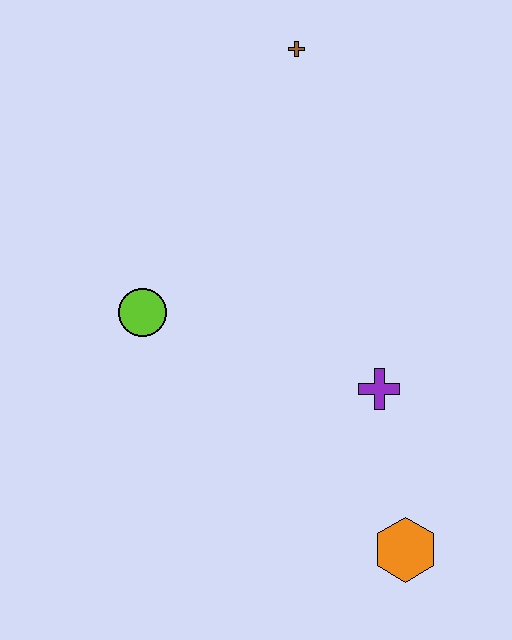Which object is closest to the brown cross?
The lime circle is closest to the brown cross.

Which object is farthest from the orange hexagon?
The brown cross is farthest from the orange hexagon.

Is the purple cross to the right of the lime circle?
Yes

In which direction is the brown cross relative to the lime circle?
The brown cross is above the lime circle.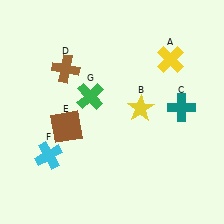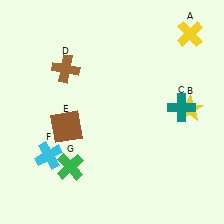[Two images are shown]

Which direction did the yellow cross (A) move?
The yellow cross (A) moved up.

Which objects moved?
The objects that moved are: the yellow cross (A), the yellow star (B), the green cross (G).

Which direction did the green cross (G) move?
The green cross (G) moved down.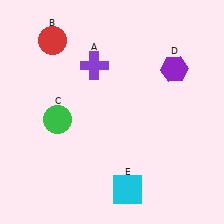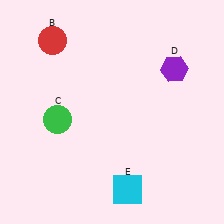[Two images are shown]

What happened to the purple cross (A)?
The purple cross (A) was removed in Image 2. It was in the top-left area of Image 1.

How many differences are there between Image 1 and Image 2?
There is 1 difference between the two images.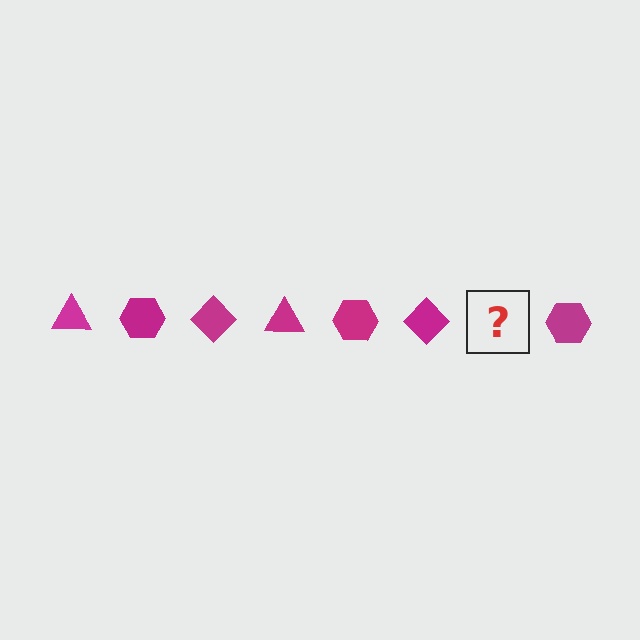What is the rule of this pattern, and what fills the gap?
The rule is that the pattern cycles through triangle, hexagon, diamond shapes in magenta. The gap should be filled with a magenta triangle.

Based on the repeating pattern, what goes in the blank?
The blank should be a magenta triangle.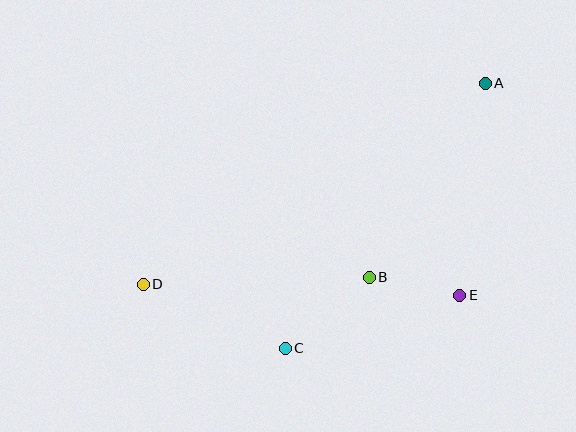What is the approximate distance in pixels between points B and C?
The distance between B and C is approximately 111 pixels.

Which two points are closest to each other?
Points B and E are closest to each other.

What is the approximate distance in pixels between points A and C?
The distance between A and C is approximately 332 pixels.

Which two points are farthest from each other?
Points A and D are farthest from each other.